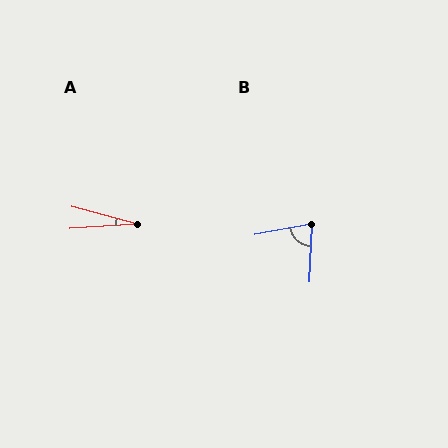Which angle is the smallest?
A, at approximately 18 degrees.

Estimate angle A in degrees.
Approximately 18 degrees.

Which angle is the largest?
B, at approximately 78 degrees.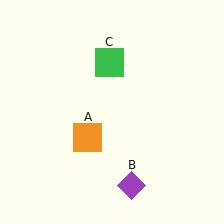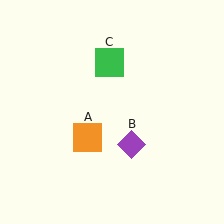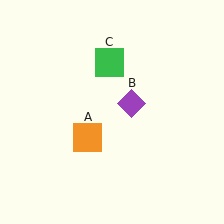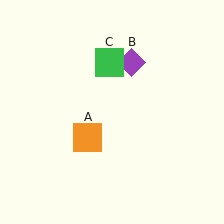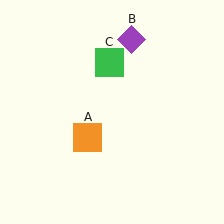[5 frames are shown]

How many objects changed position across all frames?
1 object changed position: purple diamond (object B).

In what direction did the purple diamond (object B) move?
The purple diamond (object B) moved up.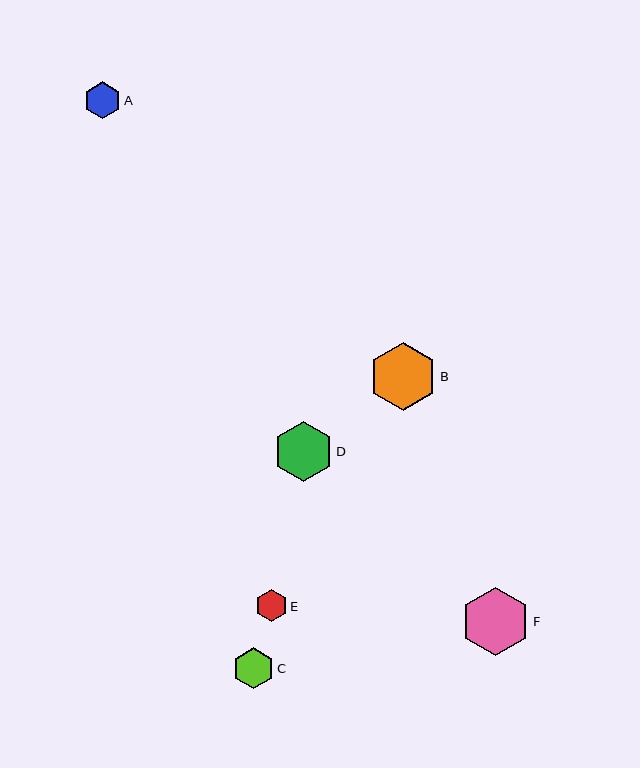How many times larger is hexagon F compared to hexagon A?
Hexagon F is approximately 1.9 times the size of hexagon A.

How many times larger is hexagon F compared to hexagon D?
Hexagon F is approximately 1.1 times the size of hexagon D.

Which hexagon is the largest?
Hexagon F is the largest with a size of approximately 68 pixels.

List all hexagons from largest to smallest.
From largest to smallest: F, B, D, C, A, E.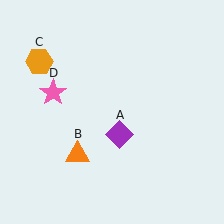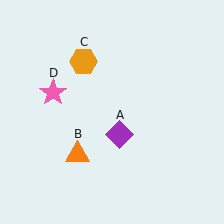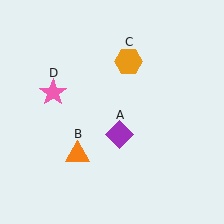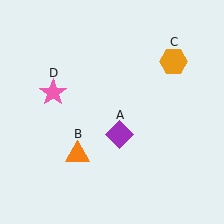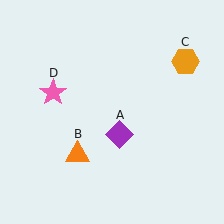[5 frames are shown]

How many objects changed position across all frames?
1 object changed position: orange hexagon (object C).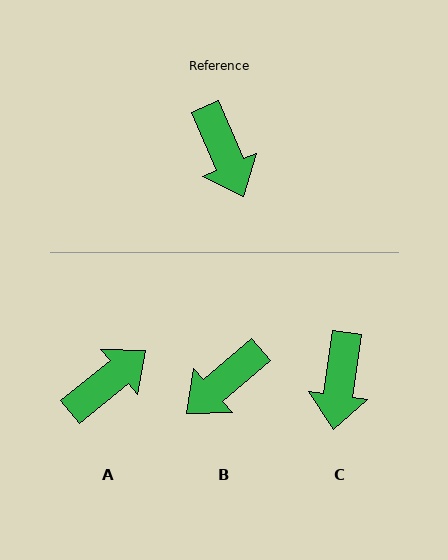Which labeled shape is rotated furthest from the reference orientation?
A, about 106 degrees away.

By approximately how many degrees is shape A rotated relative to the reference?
Approximately 106 degrees counter-clockwise.